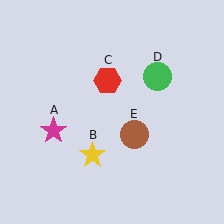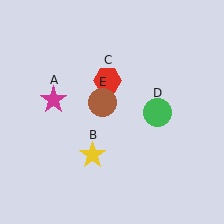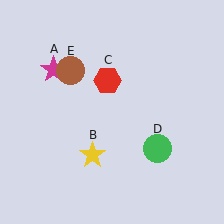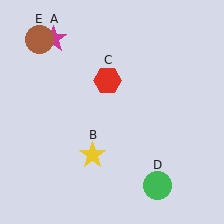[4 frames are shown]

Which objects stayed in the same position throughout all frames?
Yellow star (object B) and red hexagon (object C) remained stationary.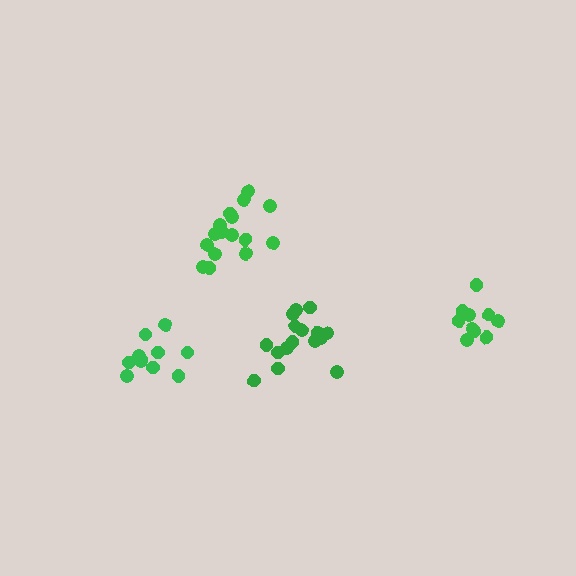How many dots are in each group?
Group 1: 11 dots, Group 2: 16 dots, Group 3: 11 dots, Group 4: 16 dots (54 total).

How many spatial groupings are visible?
There are 4 spatial groupings.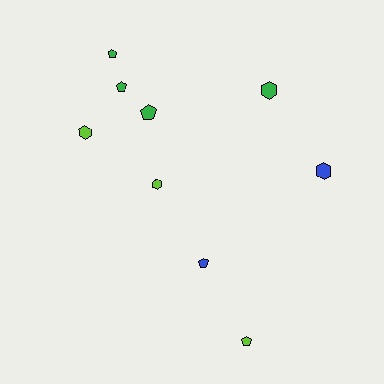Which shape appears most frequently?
Pentagon, with 5 objects.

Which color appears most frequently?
Green, with 4 objects.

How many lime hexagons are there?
There are 2 lime hexagons.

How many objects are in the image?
There are 9 objects.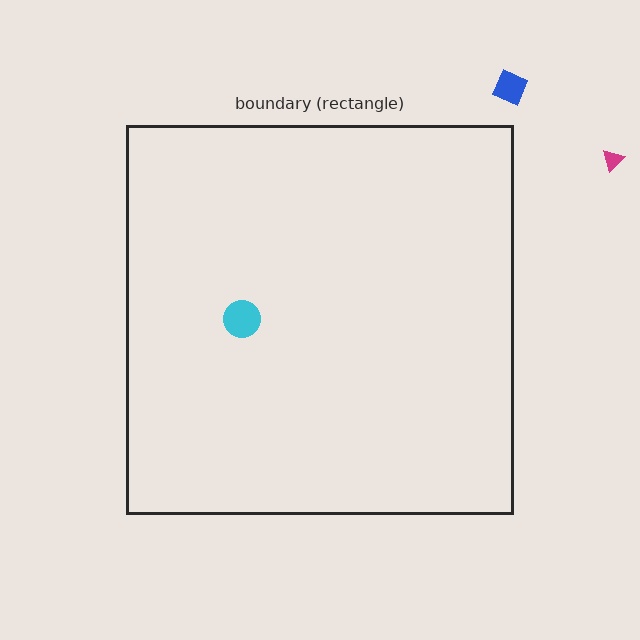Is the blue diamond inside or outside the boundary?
Outside.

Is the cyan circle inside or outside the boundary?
Inside.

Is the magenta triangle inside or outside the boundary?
Outside.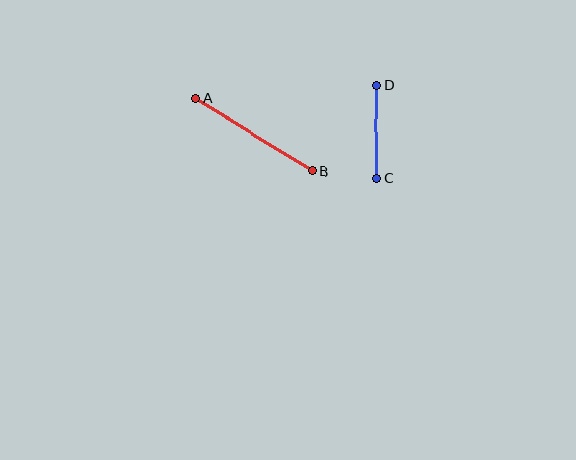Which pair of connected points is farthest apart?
Points A and B are farthest apart.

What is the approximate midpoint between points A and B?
The midpoint is at approximately (254, 135) pixels.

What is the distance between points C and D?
The distance is approximately 93 pixels.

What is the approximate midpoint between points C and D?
The midpoint is at approximately (376, 132) pixels.